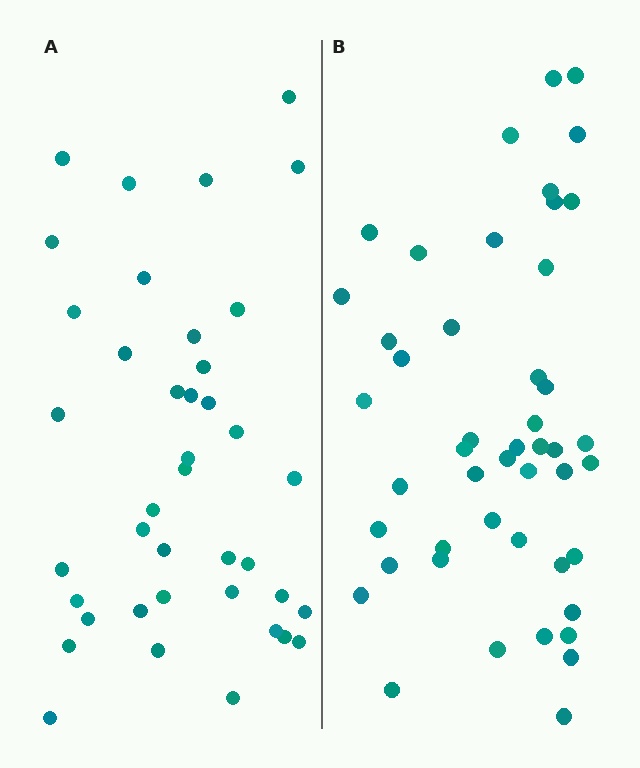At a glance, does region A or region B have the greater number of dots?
Region B (the right region) has more dots.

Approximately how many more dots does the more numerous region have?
Region B has roughly 8 or so more dots than region A.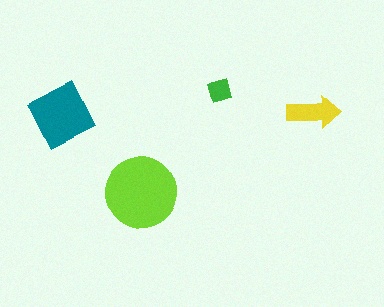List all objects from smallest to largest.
The green square, the yellow arrow, the teal square, the lime circle.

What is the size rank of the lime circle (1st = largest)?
1st.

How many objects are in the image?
There are 4 objects in the image.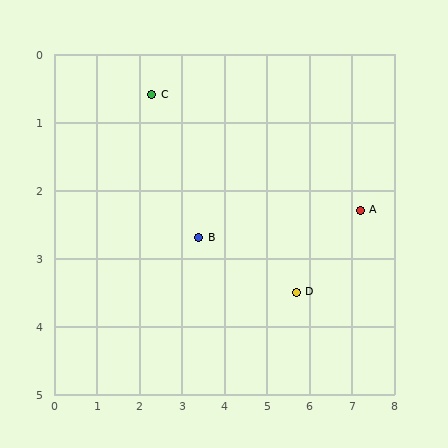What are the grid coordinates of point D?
Point D is at approximately (5.7, 3.5).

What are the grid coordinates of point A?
Point A is at approximately (7.2, 2.3).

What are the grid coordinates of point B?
Point B is at approximately (3.4, 2.7).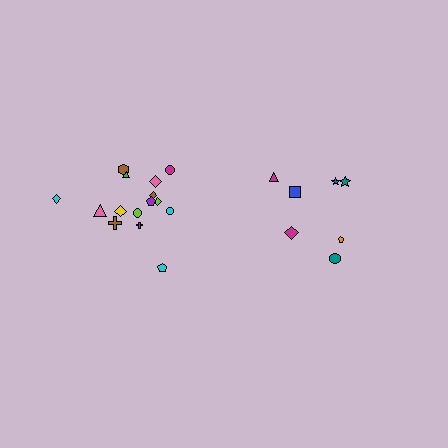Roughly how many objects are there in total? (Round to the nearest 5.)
Roughly 20 objects in total.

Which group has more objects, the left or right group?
The left group.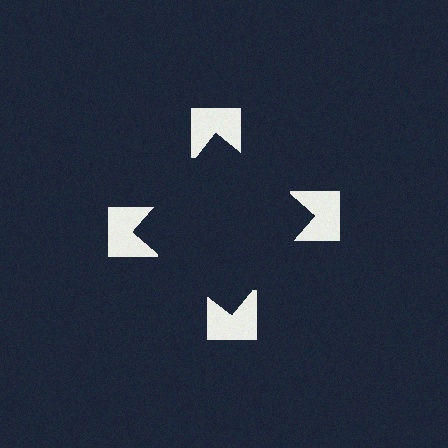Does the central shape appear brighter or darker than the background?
It typically appears slightly darker than the background, even though no actual brightness change is drawn.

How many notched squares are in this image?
There are 4 — one at each vertex of the illusory square.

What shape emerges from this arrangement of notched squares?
An illusory square — its edges are inferred from the aligned wedge cuts in the notched squares, not physically drawn.